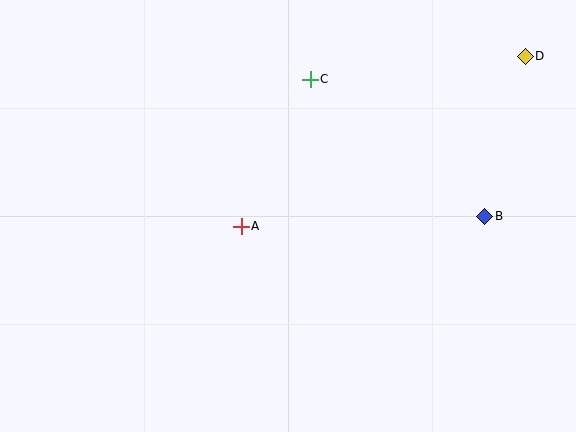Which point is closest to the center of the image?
Point A at (241, 226) is closest to the center.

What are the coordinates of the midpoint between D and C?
The midpoint between D and C is at (418, 68).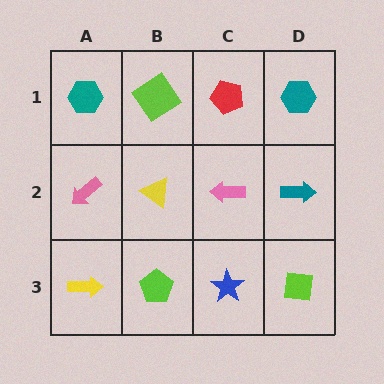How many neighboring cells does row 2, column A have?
3.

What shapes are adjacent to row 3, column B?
A yellow triangle (row 2, column B), a yellow arrow (row 3, column A), a blue star (row 3, column C).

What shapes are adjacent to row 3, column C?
A pink arrow (row 2, column C), a lime pentagon (row 3, column B), a lime square (row 3, column D).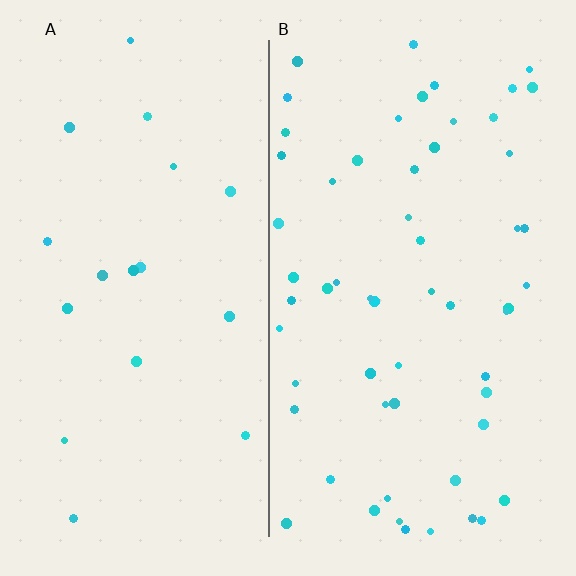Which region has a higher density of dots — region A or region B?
B (the right).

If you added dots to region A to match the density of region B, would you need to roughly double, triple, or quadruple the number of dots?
Approximately triple.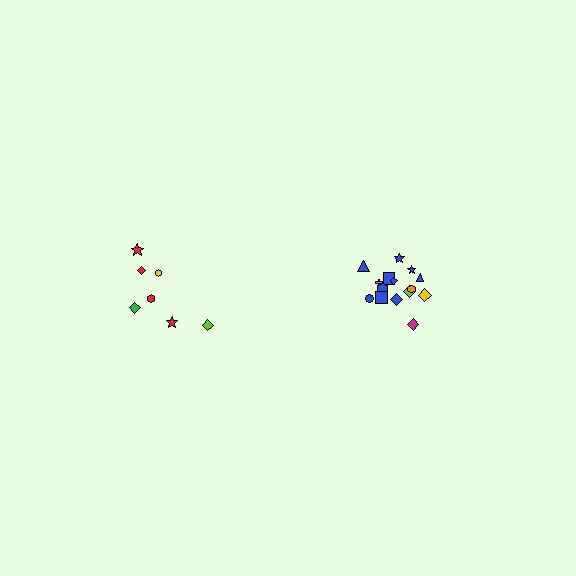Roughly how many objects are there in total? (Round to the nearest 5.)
Roughly 20 objects in total.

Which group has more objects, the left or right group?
The right group.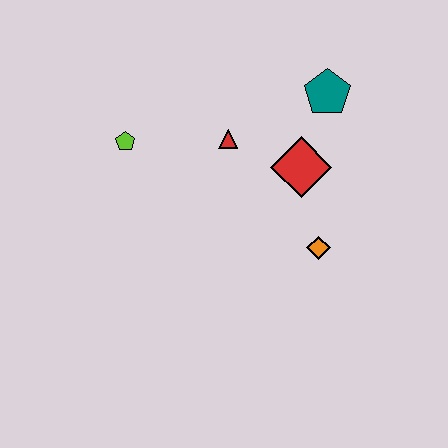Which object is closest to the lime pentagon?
The red triangle is closest to the lime pentagon.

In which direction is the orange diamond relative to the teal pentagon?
The orange diamond is below the teal pentagon.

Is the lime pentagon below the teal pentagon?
Yes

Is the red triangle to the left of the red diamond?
Yes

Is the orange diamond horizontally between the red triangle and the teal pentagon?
Yes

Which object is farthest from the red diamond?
The lime pentagon is farthest from the red diamond.